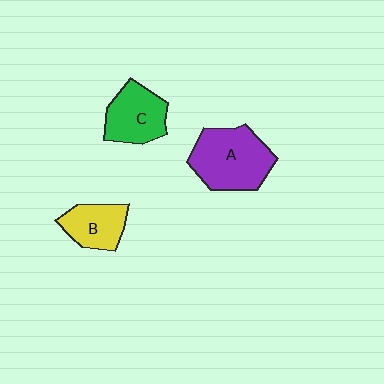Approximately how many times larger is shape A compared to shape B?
Approximately 1.7 times.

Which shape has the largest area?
Shape A (purple).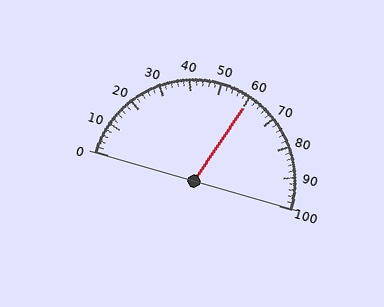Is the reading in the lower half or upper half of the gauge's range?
The reading is in the upper half of the range (0 to 100).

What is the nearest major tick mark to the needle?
The nearest major tick mark is 60.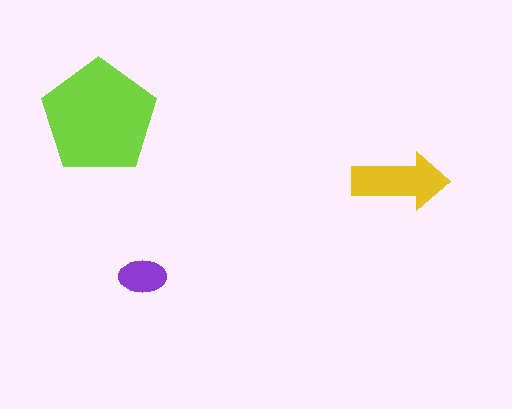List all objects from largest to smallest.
The lime pentagon, the yellow arrow, the purple ellipse.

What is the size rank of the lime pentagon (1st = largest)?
1st.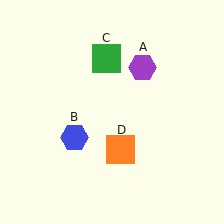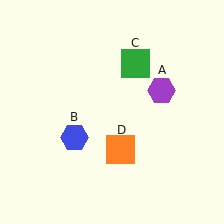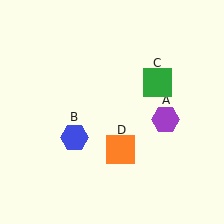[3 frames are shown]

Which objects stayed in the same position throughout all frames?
Blue hexagon (object B) and orange square (object D) remained stationary.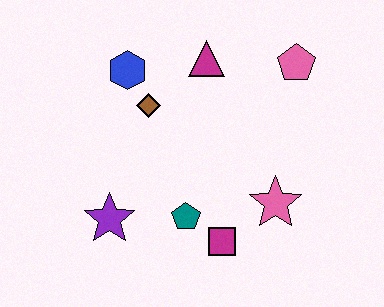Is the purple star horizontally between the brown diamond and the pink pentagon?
No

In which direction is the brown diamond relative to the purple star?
The brown diamond is above the purple star.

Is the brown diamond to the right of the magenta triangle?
No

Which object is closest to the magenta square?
The teal pentagon is closest to the magenta square.